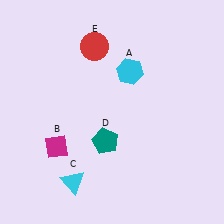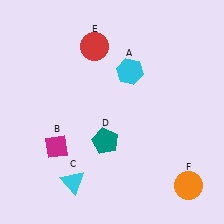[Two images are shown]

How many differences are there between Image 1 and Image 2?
There is 1 difference between the two images.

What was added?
An orange circle (F) was added in Image 2.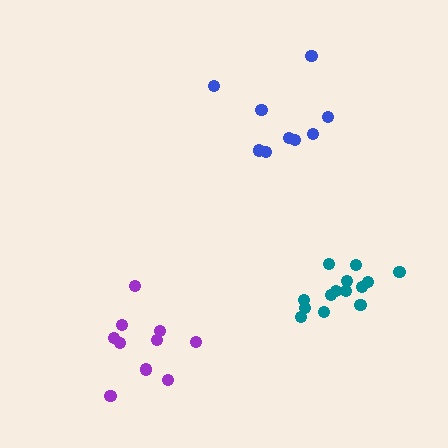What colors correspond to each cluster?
The clusters are colored: blue, teal, purple.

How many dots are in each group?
Group 1: 9 dots, Group 2: 14 dots, Group 3: 10 dots (33 total).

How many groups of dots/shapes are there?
There are 3 groups.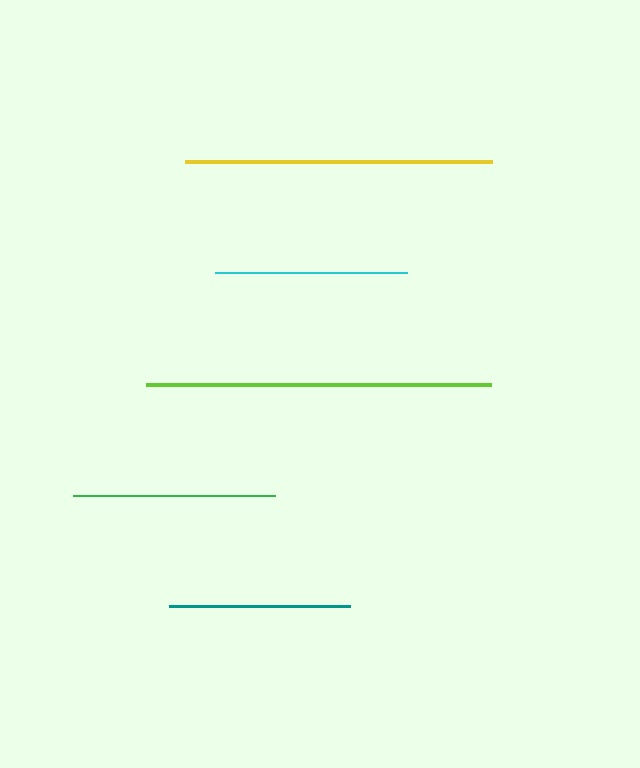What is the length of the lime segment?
The lime segment is approximately 344 pixels long.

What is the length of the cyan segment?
The cyan segment is approximately 192 pixels long.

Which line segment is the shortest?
The teal line is the shortest at approximately 181 pixels.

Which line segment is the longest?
The lime line is the longest at approximately 344 pixels.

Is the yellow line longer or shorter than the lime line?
The lime line is longer than the yellow line.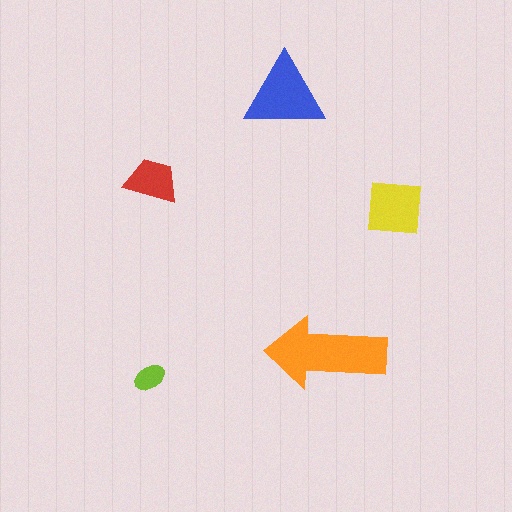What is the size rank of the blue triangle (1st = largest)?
2nd.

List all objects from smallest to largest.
The lime ellipse, the red trapezoid, the yellow square, the blue triangle, the orange arrow.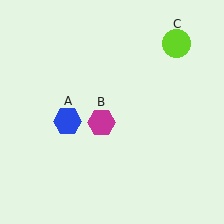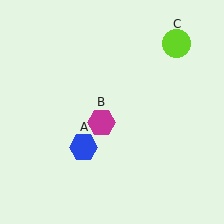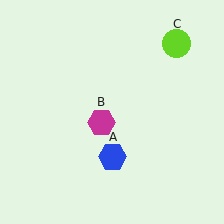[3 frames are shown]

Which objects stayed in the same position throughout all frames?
Magenta hexagon (object B) and lime circle (object C) remained stationary.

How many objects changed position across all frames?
1 object changed position: blue hexagon (object A).